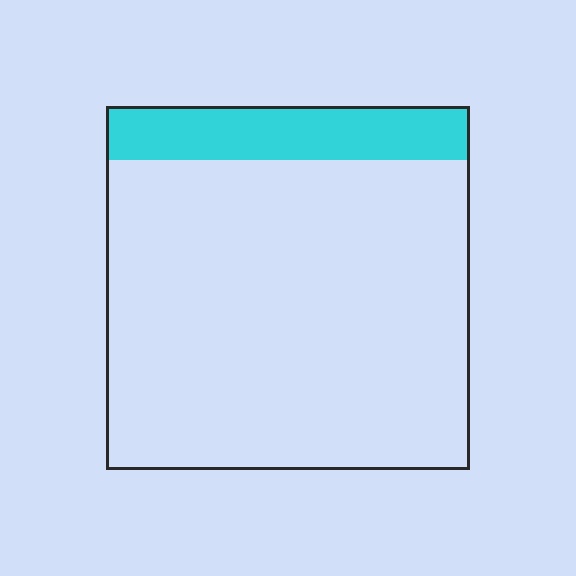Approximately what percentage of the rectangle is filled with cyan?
Approximately 15%.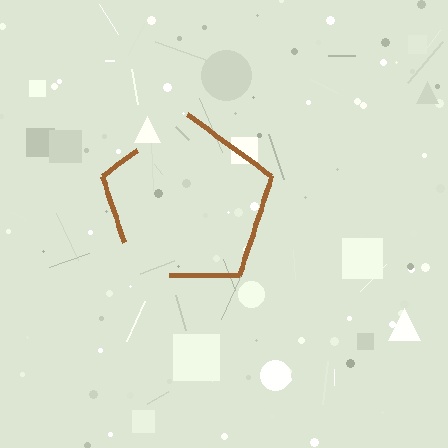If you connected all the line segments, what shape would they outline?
They would outline a pentagon.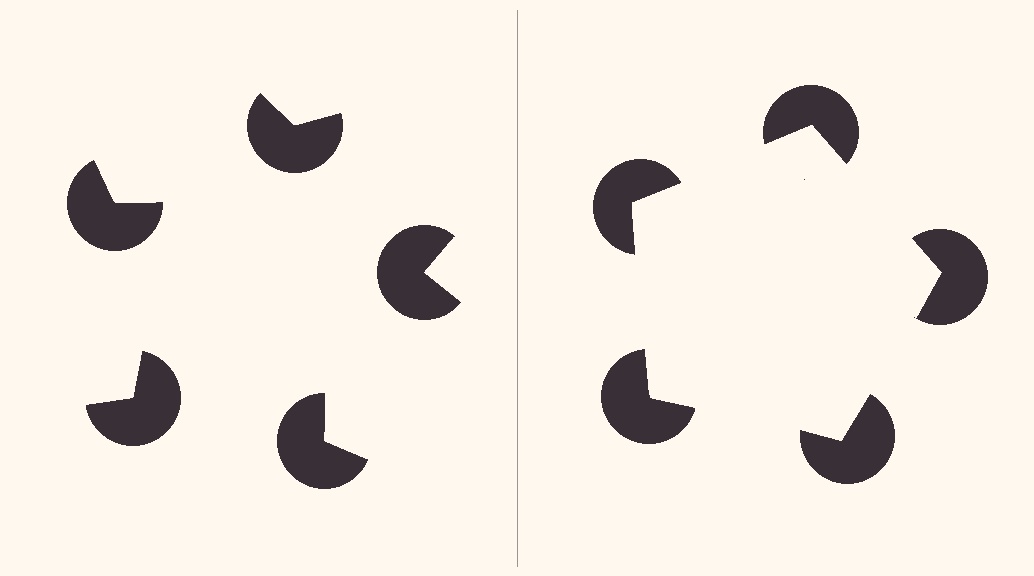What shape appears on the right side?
An illusory pentagon.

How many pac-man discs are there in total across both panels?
10 — 5 on each side.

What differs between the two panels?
The pac-man discs are positioned identically on both sides; only the wedge orientations differ. On the right they align to a pentagon; on the left they are misaligned.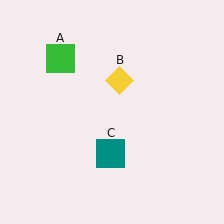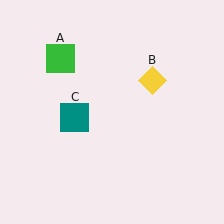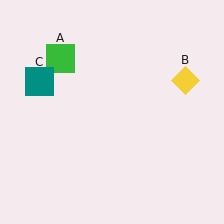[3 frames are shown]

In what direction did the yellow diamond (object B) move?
The yellow diamond (object B) moved right.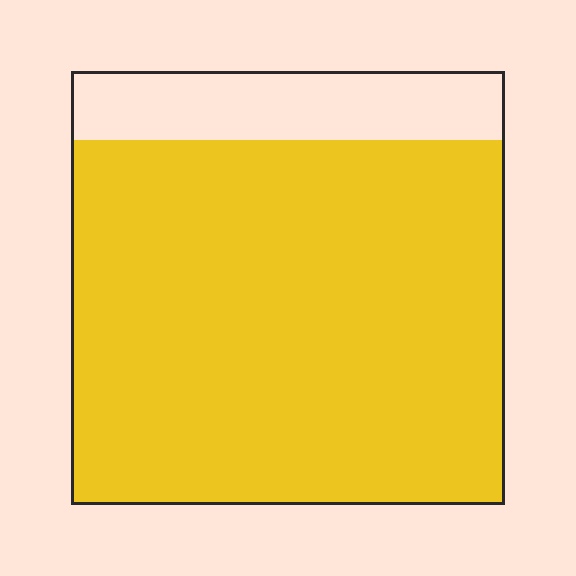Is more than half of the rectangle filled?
Yes.